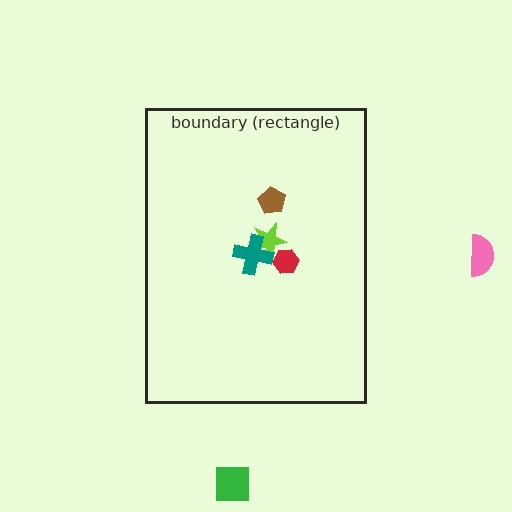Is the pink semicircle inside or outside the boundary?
Outside.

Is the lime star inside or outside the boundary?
Inside.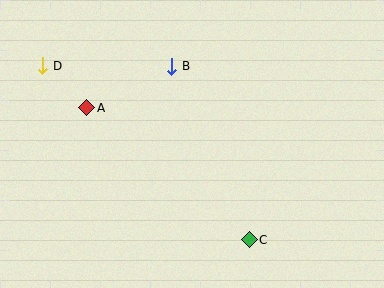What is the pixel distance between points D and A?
The distance between D and A is 61 pixels.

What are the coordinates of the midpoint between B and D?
The midpoint between B and D is at (107, 66).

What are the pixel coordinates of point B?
Point B is at (172, 66).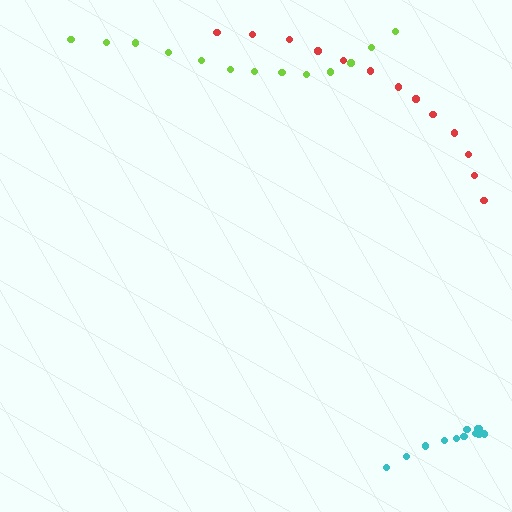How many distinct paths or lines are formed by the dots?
There are 3 distinct paths.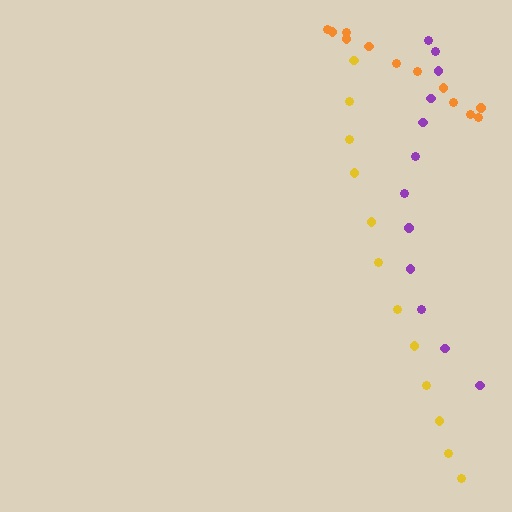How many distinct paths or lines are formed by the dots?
There are 3 distinct paths.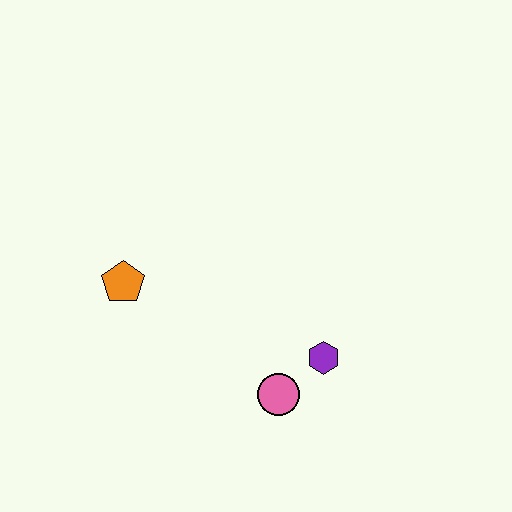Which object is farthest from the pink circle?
The orange pentagon is farthest from the pink circle.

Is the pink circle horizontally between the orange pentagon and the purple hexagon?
Yes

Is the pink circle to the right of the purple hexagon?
No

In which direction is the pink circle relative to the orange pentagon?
The pink circle is to the right of the orange pentagon.